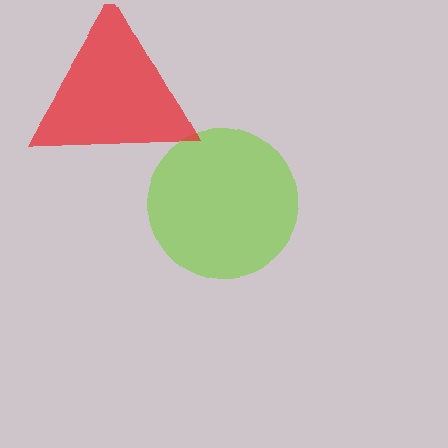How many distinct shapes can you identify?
There are 2 distinct shapes: a lime circle, a red triangle.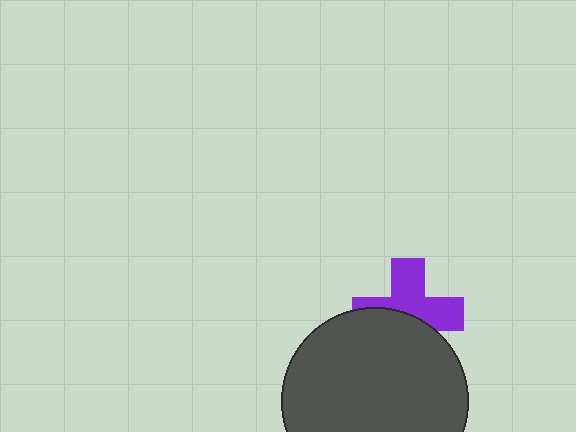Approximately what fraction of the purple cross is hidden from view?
Roughly 45% of the purple cross is hidden behind the dark gray circle.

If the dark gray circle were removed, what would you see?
You would see the complete purple cross.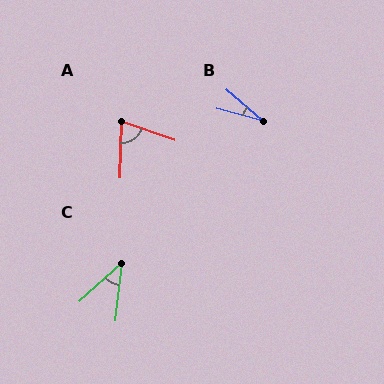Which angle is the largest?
A, at approximately 72 degrees.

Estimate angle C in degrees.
Approximately 42 degrees.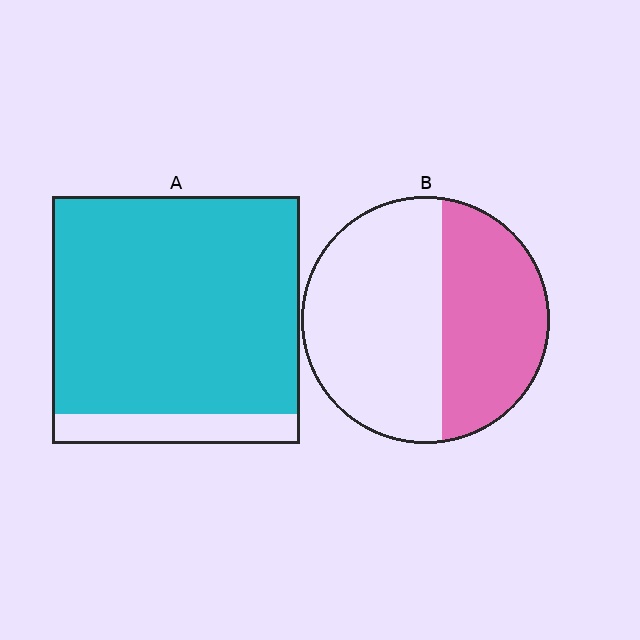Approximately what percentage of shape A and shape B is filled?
A is approximately 90% and B is approximately 40%.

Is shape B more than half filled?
No.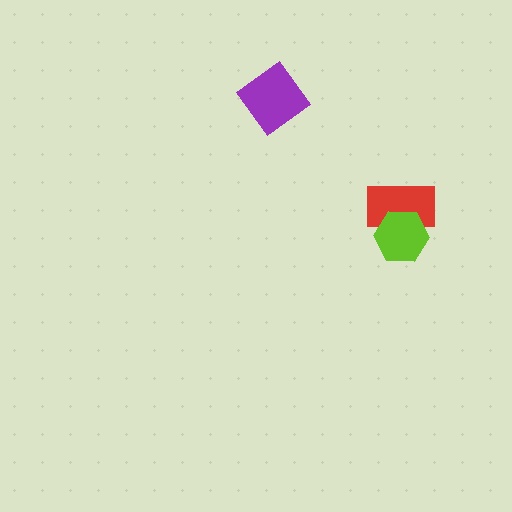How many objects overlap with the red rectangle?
1 object overlaps with the red rectangle.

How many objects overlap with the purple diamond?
0 objects overlap with the purple diamond.